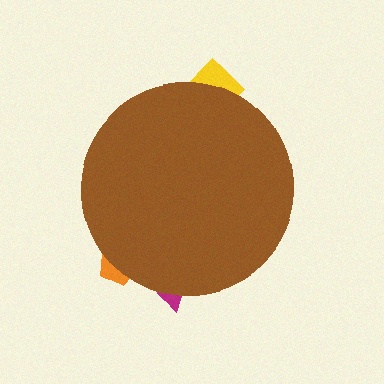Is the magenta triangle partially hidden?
Yes, the magenta triangle is partially hidden behind the brown circle.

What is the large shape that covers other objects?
A brown circle.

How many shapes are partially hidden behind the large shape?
3 shapes are partially hidden.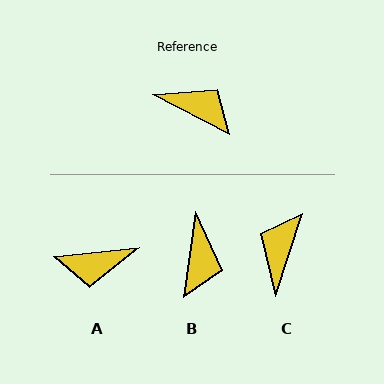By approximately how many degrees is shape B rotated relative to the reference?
Approximately 70 degrees clockwise.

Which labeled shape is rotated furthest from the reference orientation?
A, about 146 degrees away.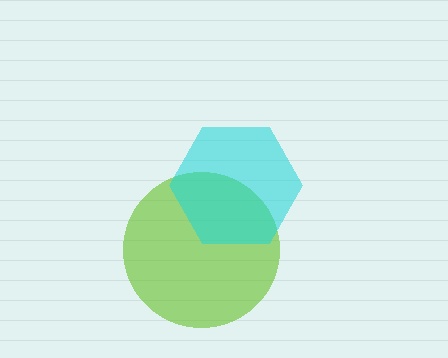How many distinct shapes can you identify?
There are 2 distinct shapes: a lime circle, a cyan hexagon.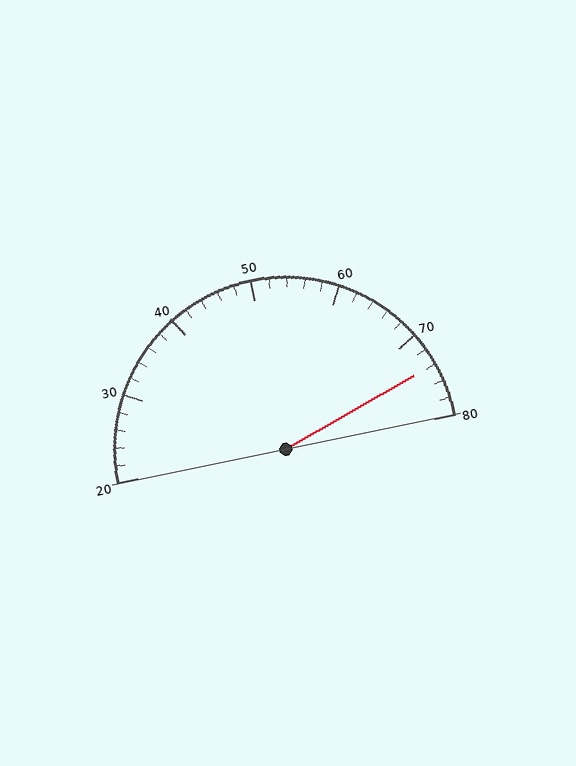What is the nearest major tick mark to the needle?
The nearest major tick mark is 70.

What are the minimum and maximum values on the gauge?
The gauge ranges from 20 to 80.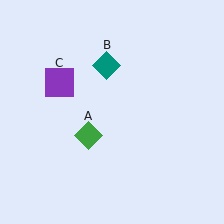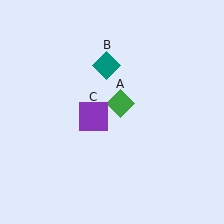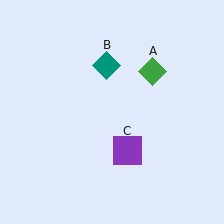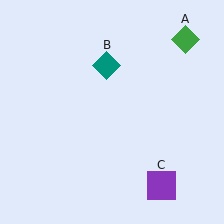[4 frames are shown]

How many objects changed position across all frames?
2 objects changed position: green diamond (object A), purple square (object C).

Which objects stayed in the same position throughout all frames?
Teal diamond (object B) remained stationary.